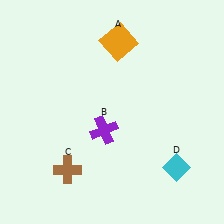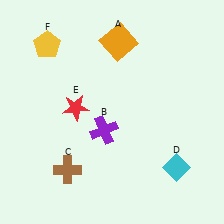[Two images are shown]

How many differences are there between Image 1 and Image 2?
There are 2 differences between the two images.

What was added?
A red star (E), a yellow pentagon (F) were added in Image 2.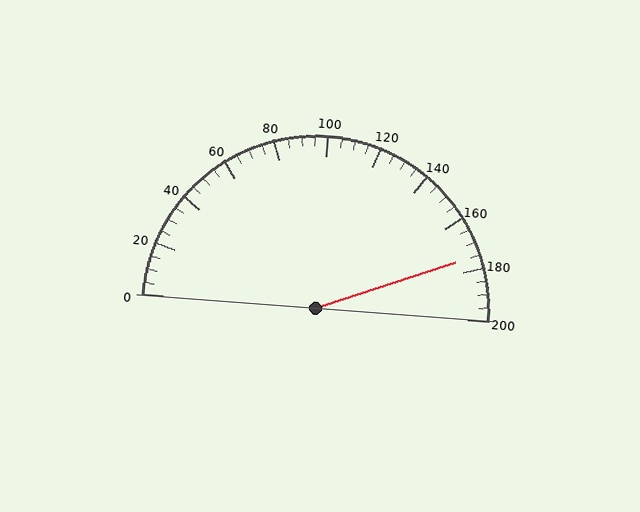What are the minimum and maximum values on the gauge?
The gauge ranges from 0 to 200.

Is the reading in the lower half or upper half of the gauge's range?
The reading is in the upper half of the range (0 to 200).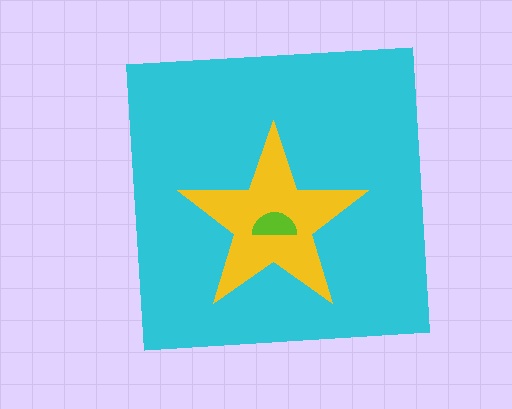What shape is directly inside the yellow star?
The lime semicircle.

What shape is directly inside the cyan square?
The yellow star.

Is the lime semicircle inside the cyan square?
Yes.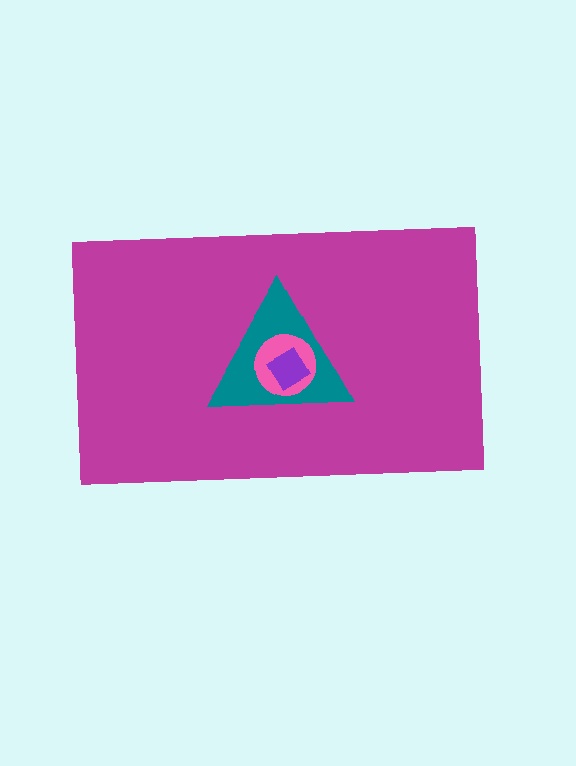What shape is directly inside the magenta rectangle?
The teal triangle.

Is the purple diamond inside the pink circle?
Yes.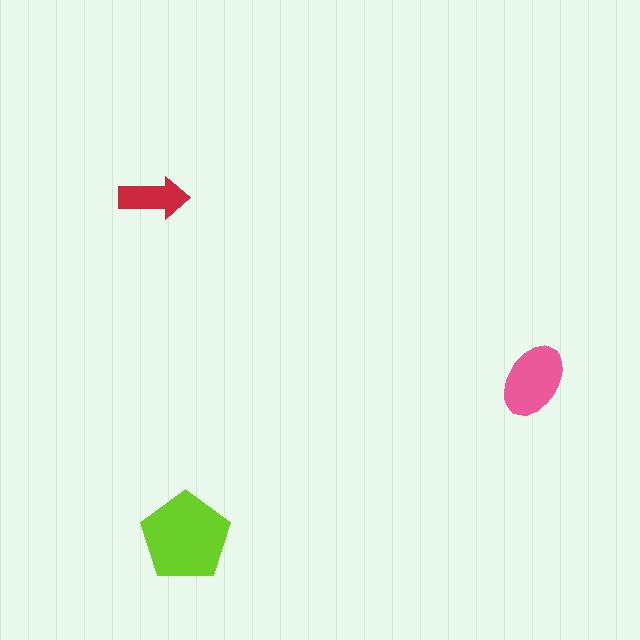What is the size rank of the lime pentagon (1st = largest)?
1st.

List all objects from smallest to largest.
The red arrow, the pink ellipse, the lime pentagon.